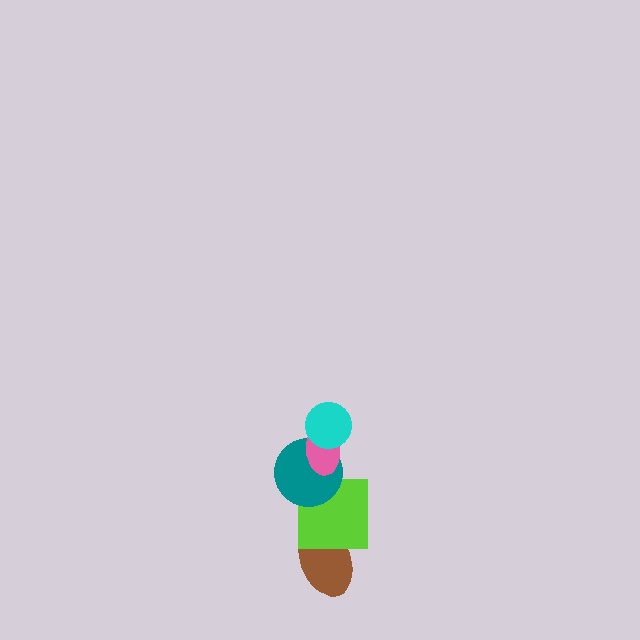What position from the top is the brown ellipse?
The brown ellipse is 5th from the top.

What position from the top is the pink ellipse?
The pink ellipse is 2nd from the top.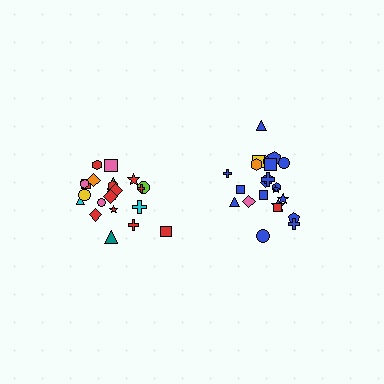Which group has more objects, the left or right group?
The right group.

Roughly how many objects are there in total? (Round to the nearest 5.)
Roughly 45 objects in total.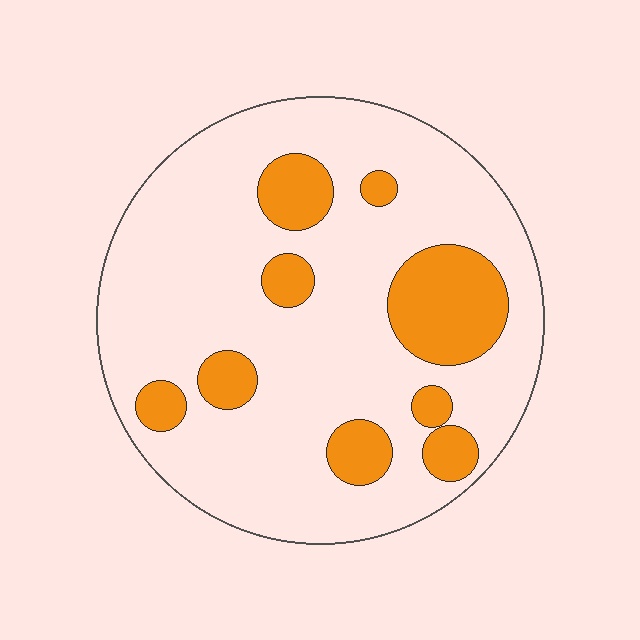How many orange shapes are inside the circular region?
9.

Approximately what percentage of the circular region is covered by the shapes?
Approximately 20%.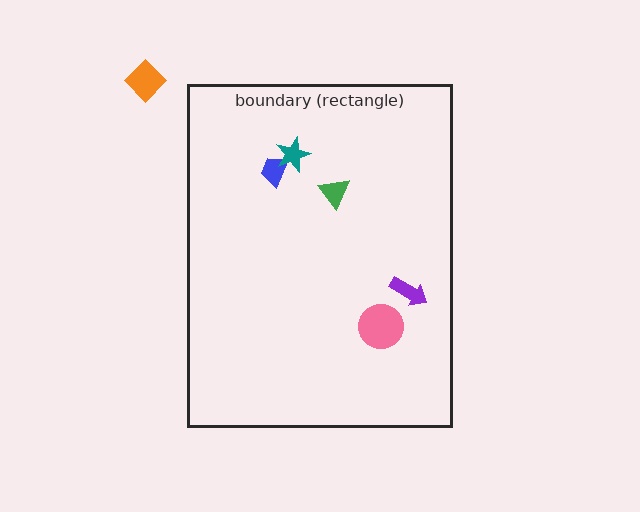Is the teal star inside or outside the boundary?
Inside.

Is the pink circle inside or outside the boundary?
Inside.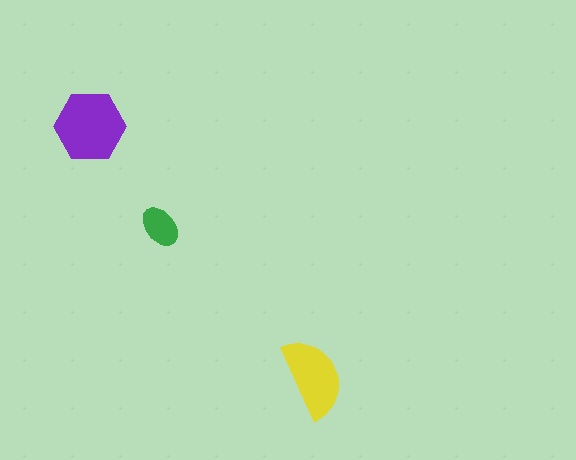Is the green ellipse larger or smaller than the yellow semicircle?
Smaller.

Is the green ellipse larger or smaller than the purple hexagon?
Smaller.